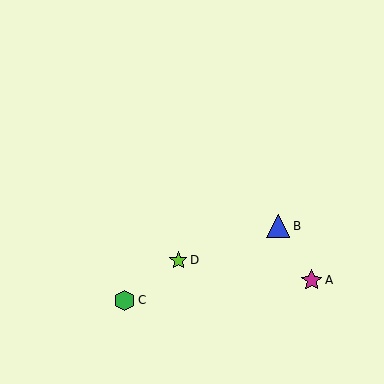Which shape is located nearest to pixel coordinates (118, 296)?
The green hexagon (labeled C) at (125, 300) is nearest to that location.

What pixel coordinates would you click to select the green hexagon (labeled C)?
Click at (125, 300) to select the green hexagon C.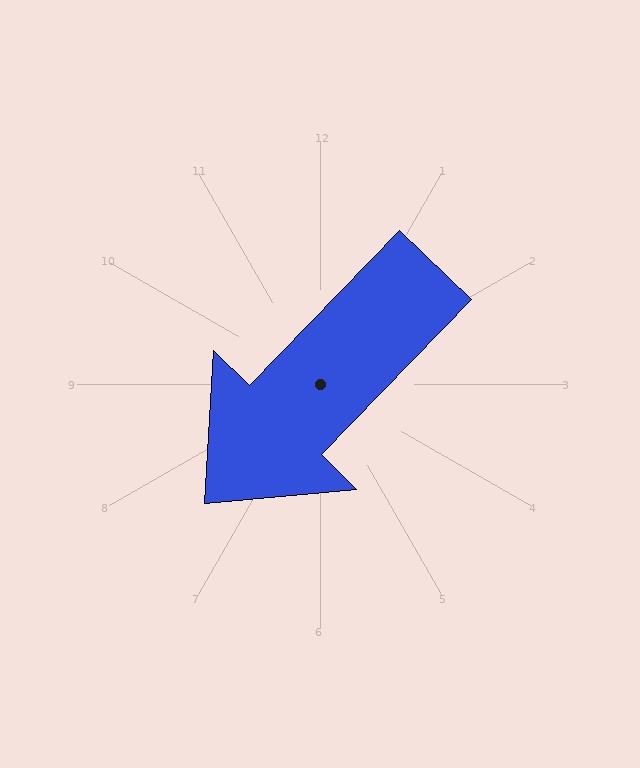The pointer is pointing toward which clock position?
Roughly 7 o'clock.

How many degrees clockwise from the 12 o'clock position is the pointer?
Approximately 224 degrees.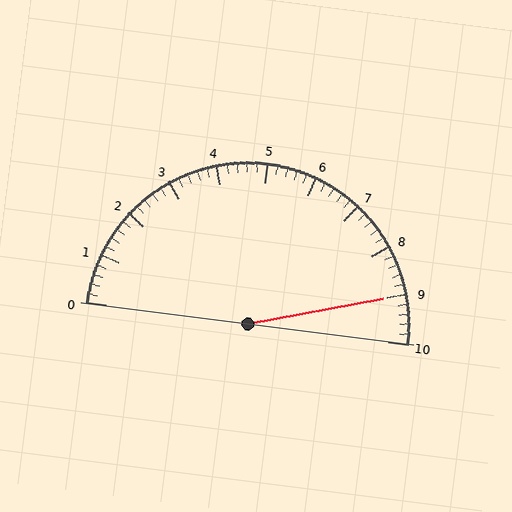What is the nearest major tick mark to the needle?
The nearest major tick mark is 9.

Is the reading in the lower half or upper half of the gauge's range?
The reading is in the upper half of the range (0 to 10).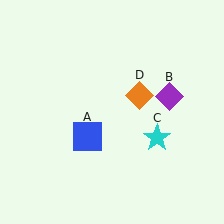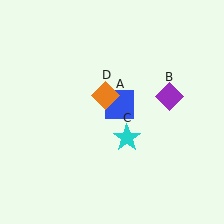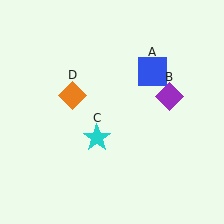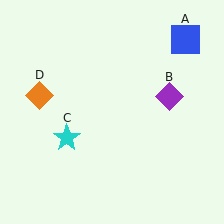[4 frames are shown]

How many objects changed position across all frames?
3 objects changed position: blue square (object A), cyan star (object C), orange diamond (object D).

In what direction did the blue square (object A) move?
The blue square (object A) moved up and to the right.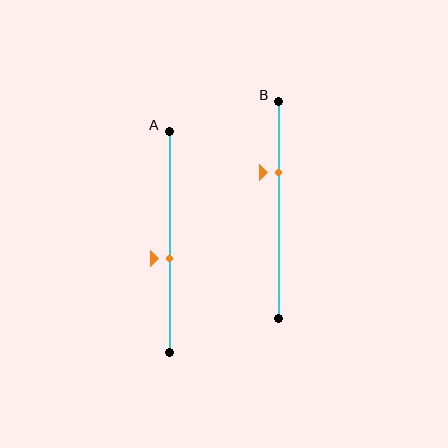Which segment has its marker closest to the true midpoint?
Segment A has its marker closest to the true midpoint.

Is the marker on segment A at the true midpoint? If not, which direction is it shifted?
No, the marker on segment A is shifted downward by about 8% of the segment length.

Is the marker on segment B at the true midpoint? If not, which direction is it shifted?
No, the marker on segment B is shifted upward by about 17% of the segment length.